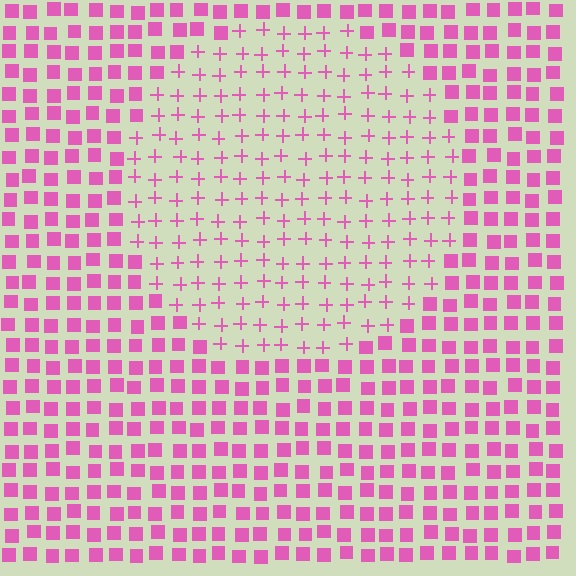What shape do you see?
I see a circle.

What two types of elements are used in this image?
The image uses plus signs inside the circle region and squares outside it.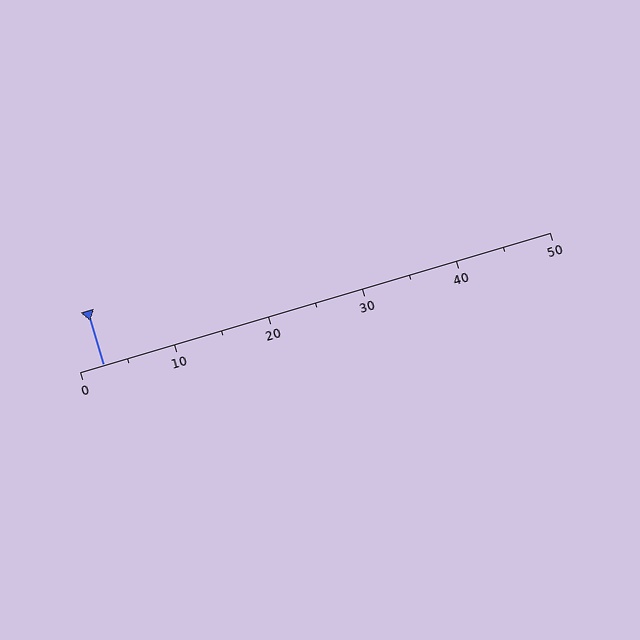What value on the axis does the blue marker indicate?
The marker indicates approximately 2.5.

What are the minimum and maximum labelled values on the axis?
The axis runs from 0 to 50.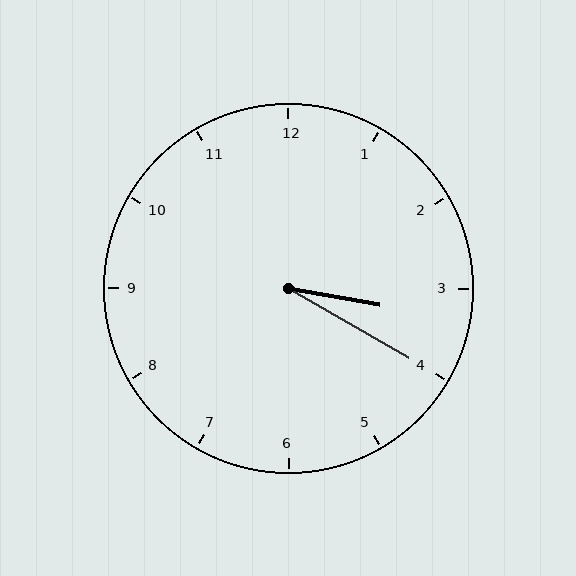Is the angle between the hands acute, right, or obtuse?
It is acute.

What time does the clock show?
3:20.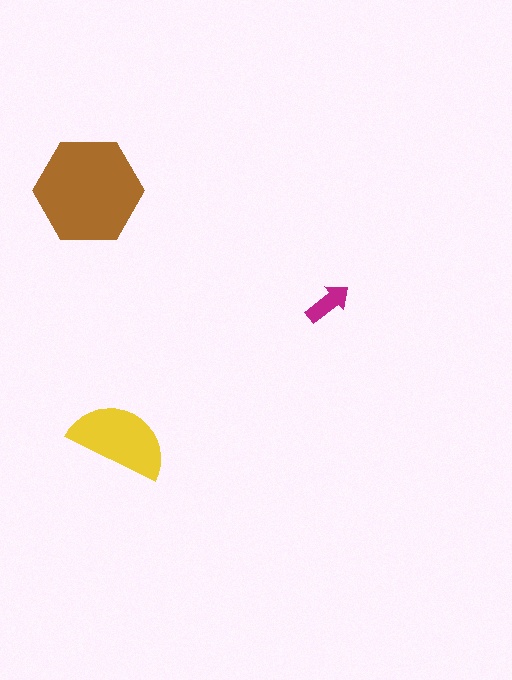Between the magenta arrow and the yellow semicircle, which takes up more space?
The yellow semicircle.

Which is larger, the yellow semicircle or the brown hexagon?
The brown hexagon.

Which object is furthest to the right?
The magenta arrow is rightmost.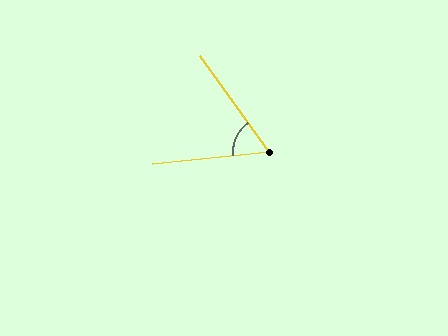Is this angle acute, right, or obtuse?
It is acute.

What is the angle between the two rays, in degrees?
Approximately 60 degrees.